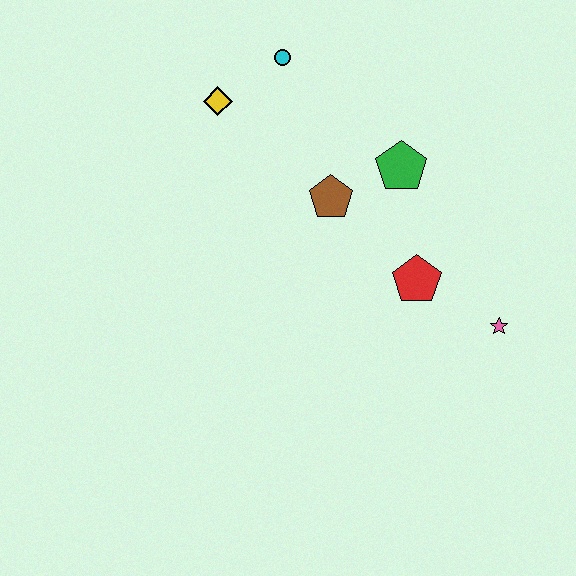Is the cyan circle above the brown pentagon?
Yes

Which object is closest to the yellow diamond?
The cyan circle is closest to the yellow diamond.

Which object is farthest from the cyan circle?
The pink star is farthest from the cyan circle.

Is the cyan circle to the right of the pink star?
No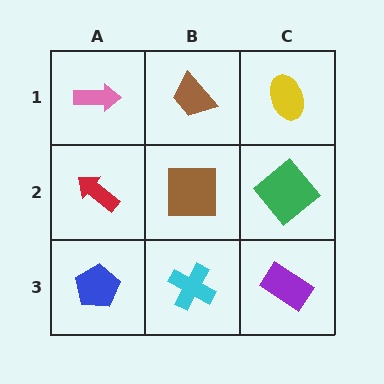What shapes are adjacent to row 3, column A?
A red arrow (row 2, column A), a cyan cross (row 3, column B).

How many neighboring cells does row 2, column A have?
3.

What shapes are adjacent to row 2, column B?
A brown trapezoid (row 1, column B), a cyan cross (row 3, column B), a red arrow (row 2, column A), a green diamond (row 2, column C).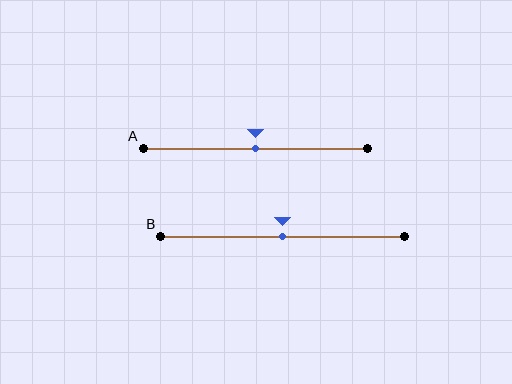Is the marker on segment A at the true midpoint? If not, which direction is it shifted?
Yes, the marker on segment A is at the true midpoint.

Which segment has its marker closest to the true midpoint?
Segment A has its marker closest to the true midpoint.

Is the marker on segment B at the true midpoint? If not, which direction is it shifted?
Yes, the marker on segment B is at the true midpoint.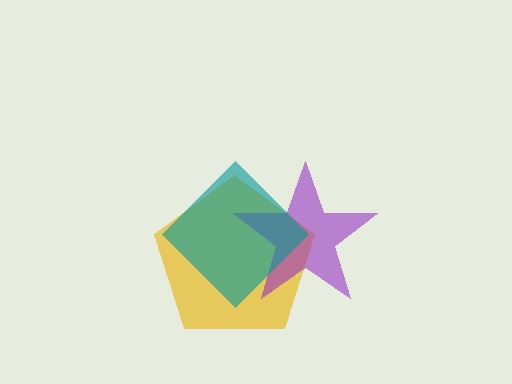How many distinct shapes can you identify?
There are 3 distinct shapes: a yellow pentagon, a purple star, a teal diamond.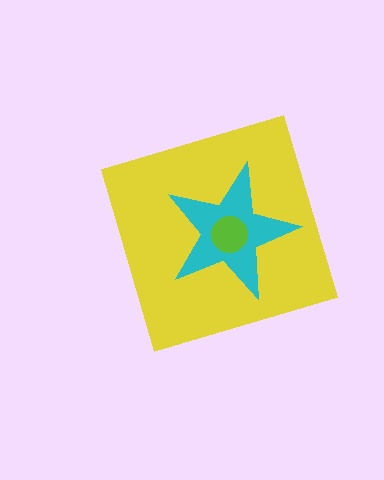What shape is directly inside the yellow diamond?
The cyan star.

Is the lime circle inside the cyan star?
Yes.